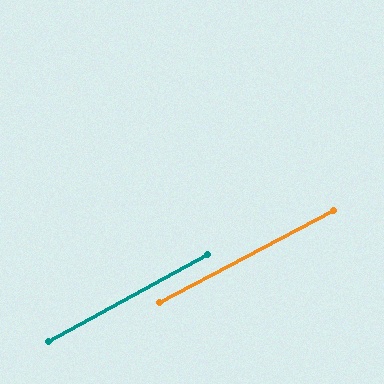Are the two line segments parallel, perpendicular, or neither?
Parallel — their directions differ by only 0.8°.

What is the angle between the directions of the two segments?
Approximately 1 degree.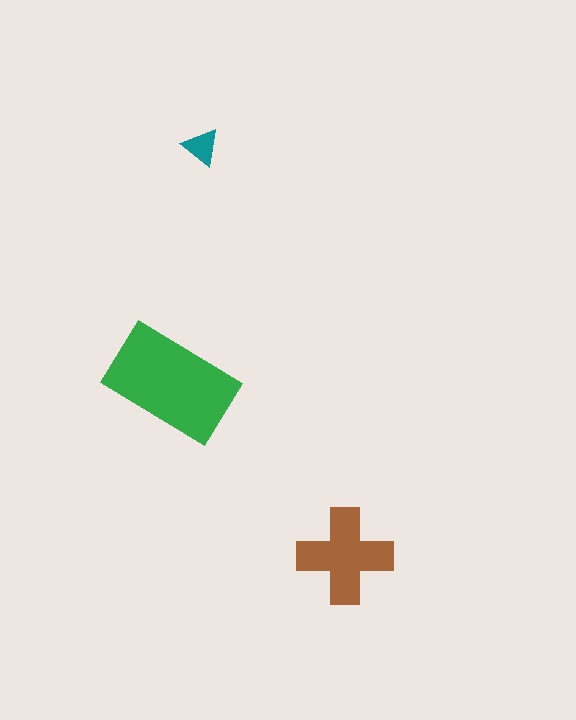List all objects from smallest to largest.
The teal triangle, the brown cross, the green rectangle.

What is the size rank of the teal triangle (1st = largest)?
3rd.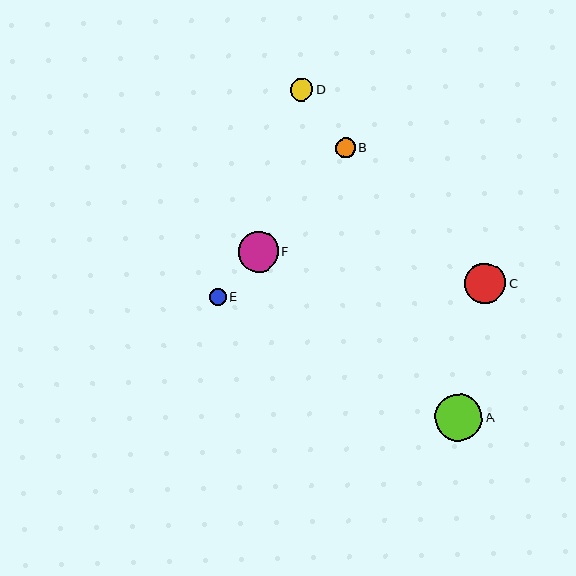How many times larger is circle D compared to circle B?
Circle D is approximately 1.1 times the size of circle B.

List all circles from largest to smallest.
From largest to smallest: A, C, F, D, B, E.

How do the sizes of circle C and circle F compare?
Circle C and circle F are approximately the same size.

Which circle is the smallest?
Circle E is the smallest with a size of approximately 17 pixels.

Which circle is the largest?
Circle A is the largest with a size of approximately 47 pixels.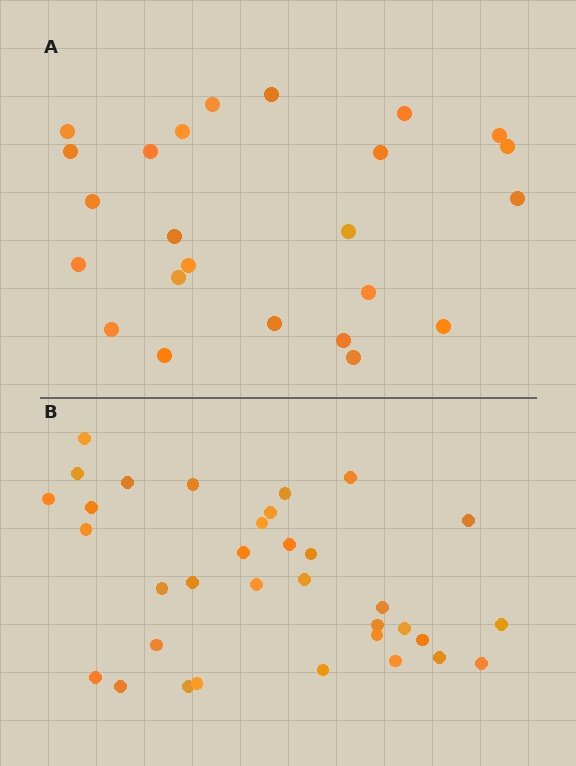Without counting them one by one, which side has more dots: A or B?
Region B (the bottom region) has more dots.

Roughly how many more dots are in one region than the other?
Region B has roughly 10 or so more dots than region A.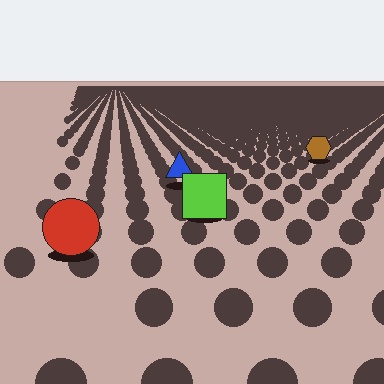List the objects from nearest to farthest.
From nearest to farthest: the red circle, the lime square, the blue triangle, the brown hexagon.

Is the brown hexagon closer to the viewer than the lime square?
No. The lime square is closer — you can tell from the texture gradient: the ground texture is coarser near it.